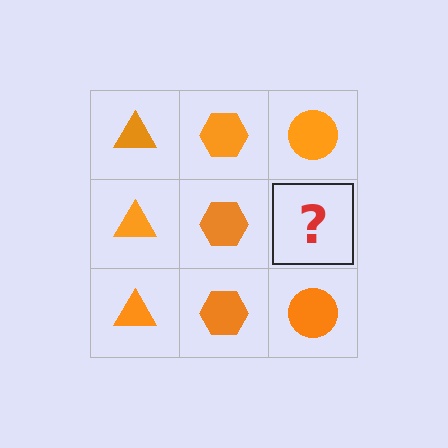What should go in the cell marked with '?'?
The missing cell should contain an orange circle.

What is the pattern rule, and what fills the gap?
The rule is that each column has a consistent shape. The gap should be filled with an orange circle.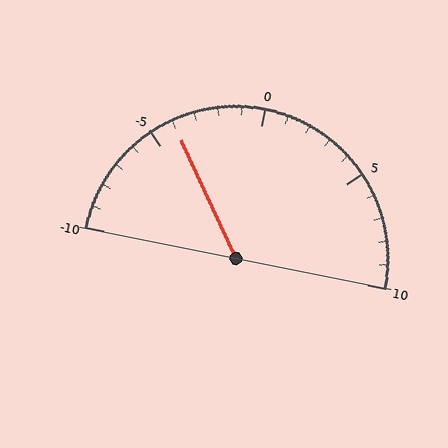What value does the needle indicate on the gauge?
The needle indicates approximately -4.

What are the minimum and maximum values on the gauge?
The gauge ranges from -10 to 10.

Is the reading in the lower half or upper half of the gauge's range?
The reading is in the lower half of the range (-10 to 10).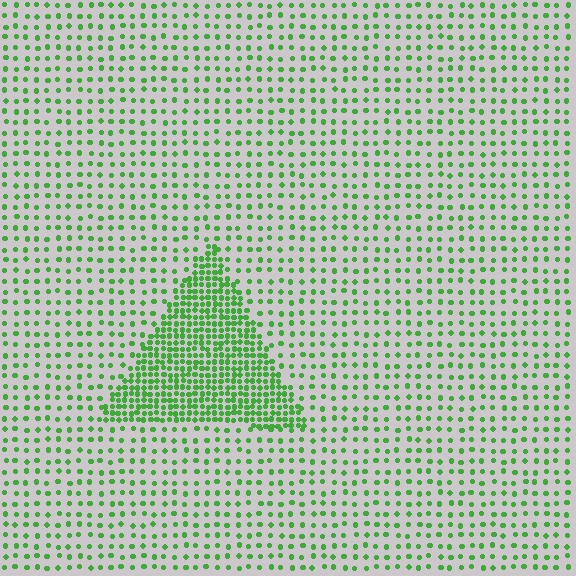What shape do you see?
I see a triangle.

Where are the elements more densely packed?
The elements are more densely packed inside the triangle boundary.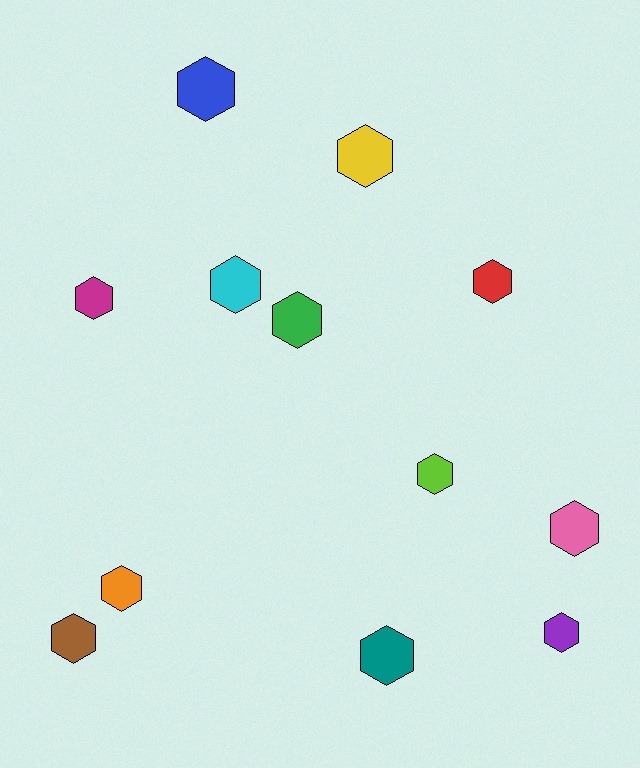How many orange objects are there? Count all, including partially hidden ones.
There is 1 orange object.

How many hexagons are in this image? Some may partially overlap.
There are 12 hexagons.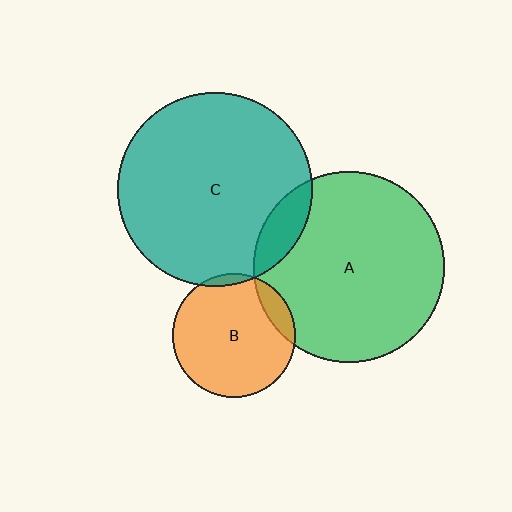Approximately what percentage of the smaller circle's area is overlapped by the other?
Approximately 5%.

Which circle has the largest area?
Circle C (teal).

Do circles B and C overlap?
Yes.